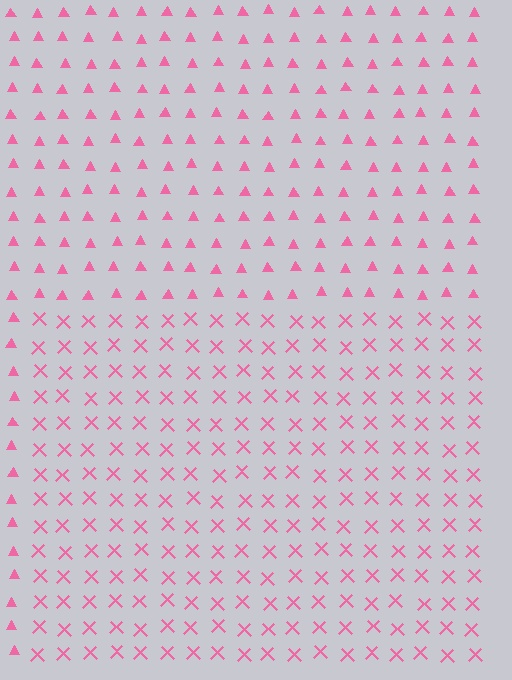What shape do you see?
I see a rectangle.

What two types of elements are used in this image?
The image uses X marks inside the rectangle region and triangles outside it.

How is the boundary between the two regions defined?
The boundary is defined by a change in element shape: X marks inside vs. triangles outside. All elements share the same color and spacing.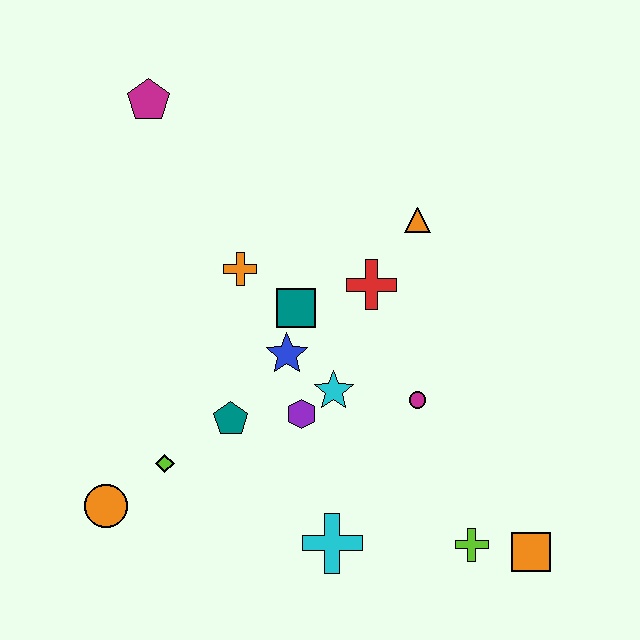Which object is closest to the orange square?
The lime cross is closest to the orange square.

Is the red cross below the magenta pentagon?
Yes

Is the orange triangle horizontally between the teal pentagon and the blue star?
No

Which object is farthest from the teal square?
The orange square is farthest from the teal square.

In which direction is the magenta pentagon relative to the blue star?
The magenta pentagon is above the blue star.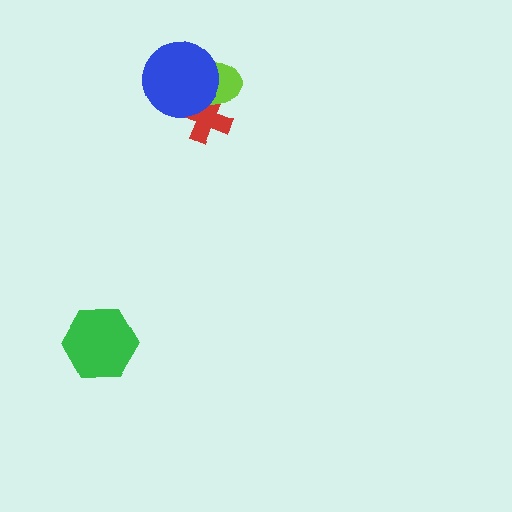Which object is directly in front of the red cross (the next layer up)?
The lime ellipse is directly in front of the red cross.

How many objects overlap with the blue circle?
2 objects overlap with the blue circle.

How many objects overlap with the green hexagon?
0 objects overlap with the green hexagon.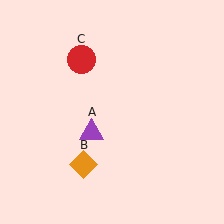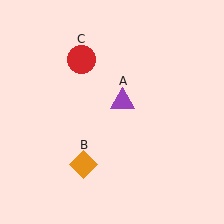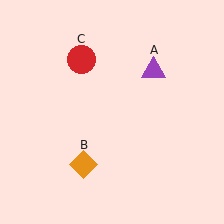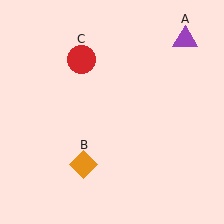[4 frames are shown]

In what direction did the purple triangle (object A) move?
The purple triangle (object A) moved up and to the right.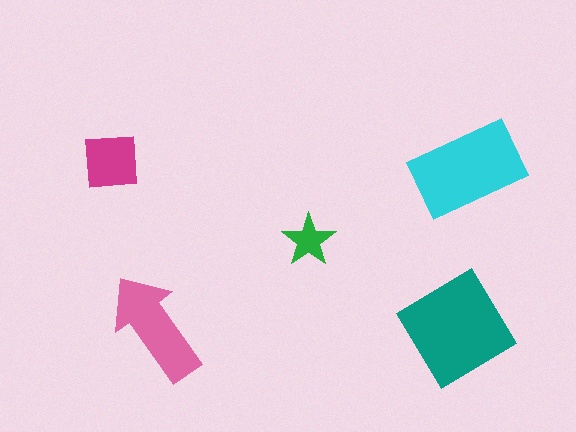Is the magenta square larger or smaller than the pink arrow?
Smaller.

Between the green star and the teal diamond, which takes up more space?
The teal diamond.